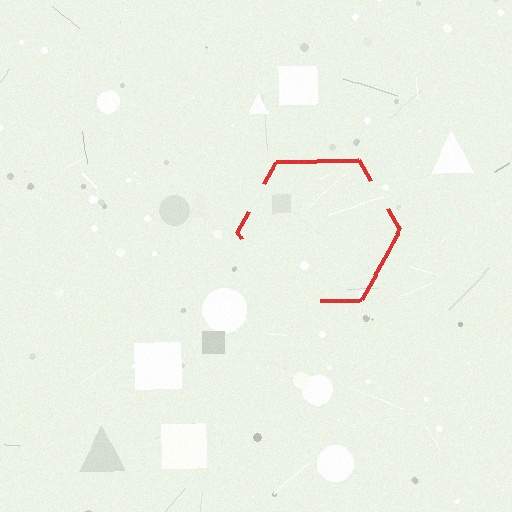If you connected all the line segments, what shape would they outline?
They would outline a hexagon.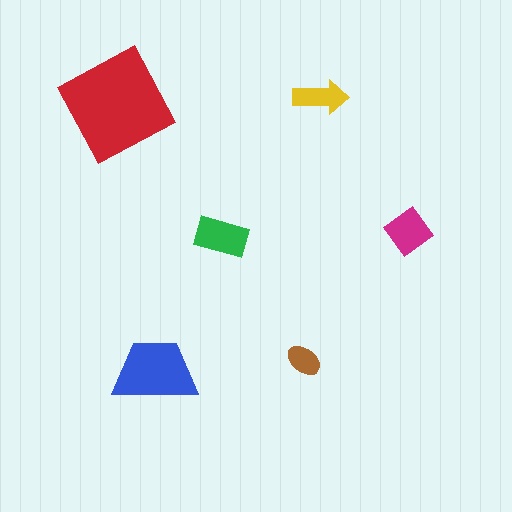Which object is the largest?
The red square.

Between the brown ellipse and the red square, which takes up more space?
The red square.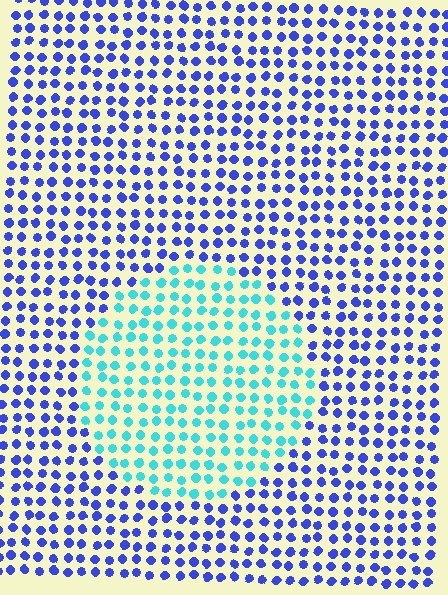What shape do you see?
I see a circle.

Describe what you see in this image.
The image is filled with small blue elements in a uniform arrangement. A circle-shaped region is visible where the elements are tinted to a slightly different hue, forming a subtle color boundary.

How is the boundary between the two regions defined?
The boundary is defined purely by a slight shift in hue (about 54 degrees). Spacing, size, and orientation are identical on both sides.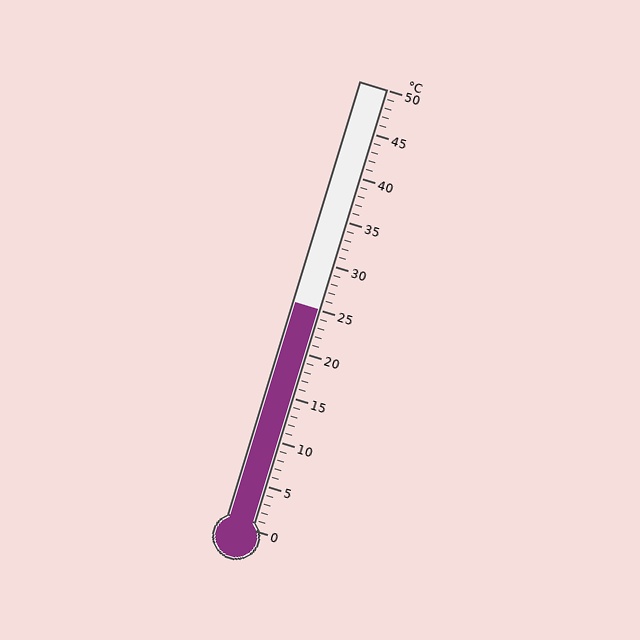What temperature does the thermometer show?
The thermometer shows approximately 25°C.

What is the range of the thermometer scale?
The thermometer scale ranges from 0°C to 50°C.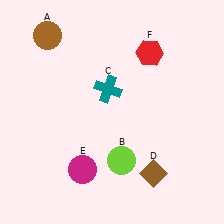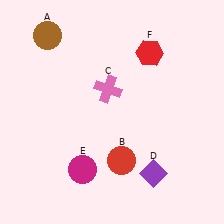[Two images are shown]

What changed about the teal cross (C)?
In Image 1, C is teal. In Image 2, it changed to pink.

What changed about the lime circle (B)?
In Image 1, B is lime. In Image 2, it changed to red.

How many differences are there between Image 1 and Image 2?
There are 3 differences between the two images.